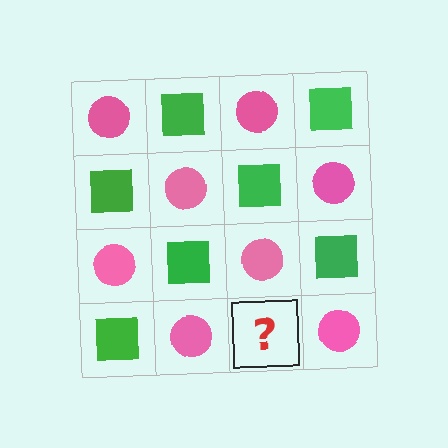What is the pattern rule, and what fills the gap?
The rule is that it alternates pink circle and green square in a checkerboard pattern. The gap should be filled with a green square.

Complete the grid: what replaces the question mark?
The question mark should be replaced with a green square.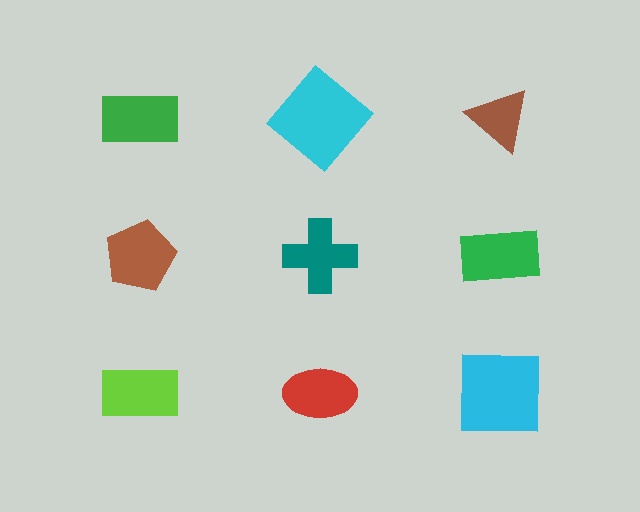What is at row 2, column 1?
A brown pentagon.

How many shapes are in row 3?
3 shapes.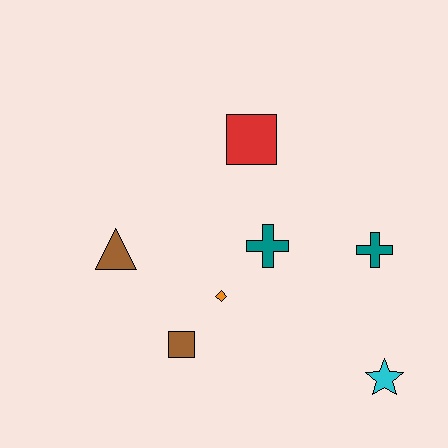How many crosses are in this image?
There are 2 crosses.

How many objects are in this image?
There are 7 objects.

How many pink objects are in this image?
There are no pink objects.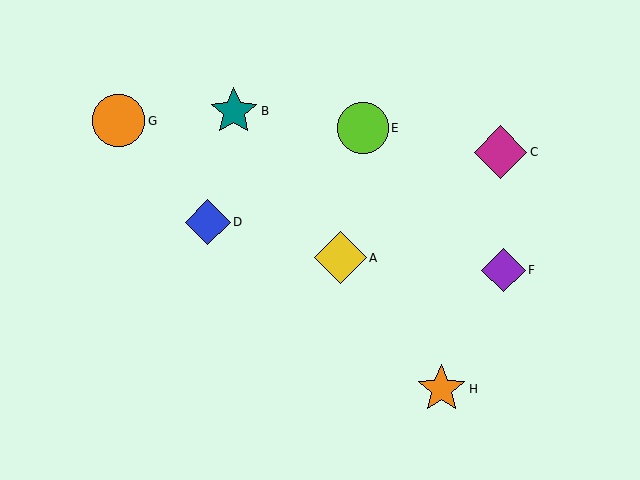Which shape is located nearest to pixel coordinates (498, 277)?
The purple diamond (labeled F) at (504, 270) is nearest to that location.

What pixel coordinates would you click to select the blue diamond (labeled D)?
Click at (208, 222) to select the blue diamond D.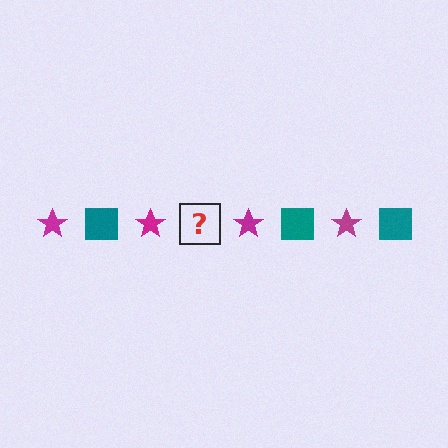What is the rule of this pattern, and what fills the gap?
The rule is that the pattern alternates between magenta star and teal square. The gap should be filled with a teal square.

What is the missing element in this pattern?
The missing element is a teal square.